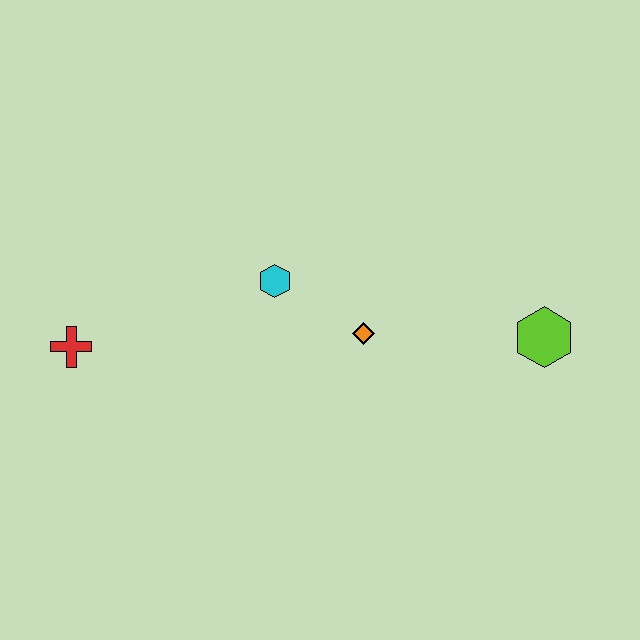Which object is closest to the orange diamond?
The cyan hexagon is closest to the orange diamond.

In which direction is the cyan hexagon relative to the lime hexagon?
The cyan hexagon is to the left of the lime hexagon.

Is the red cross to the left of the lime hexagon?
Yes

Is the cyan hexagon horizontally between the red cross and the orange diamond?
Yes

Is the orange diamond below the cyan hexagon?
Yes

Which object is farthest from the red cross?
The lime hexagon is farthest from the red cross.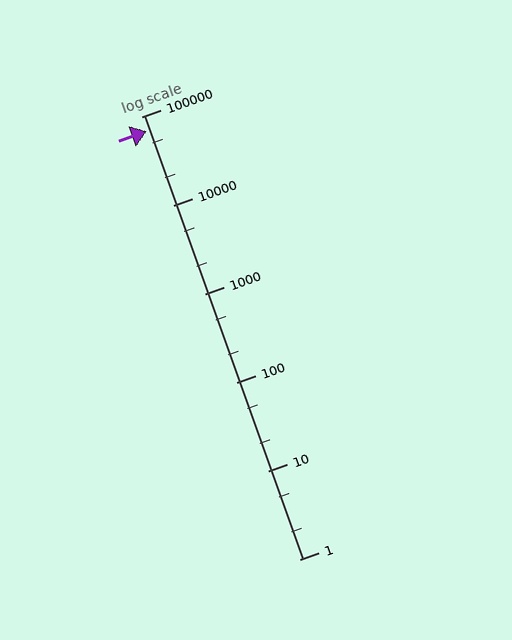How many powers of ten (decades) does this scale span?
The scale spans 5 decades, from 1 to 100000.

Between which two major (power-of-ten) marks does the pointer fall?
The pointer is between 10000 and 100000.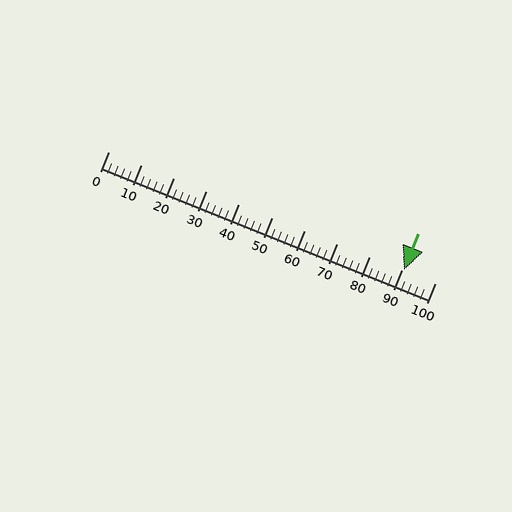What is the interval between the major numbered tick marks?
The major tick marks are spaced 10 units apart.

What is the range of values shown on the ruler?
The ruler shows values from 0 to 100.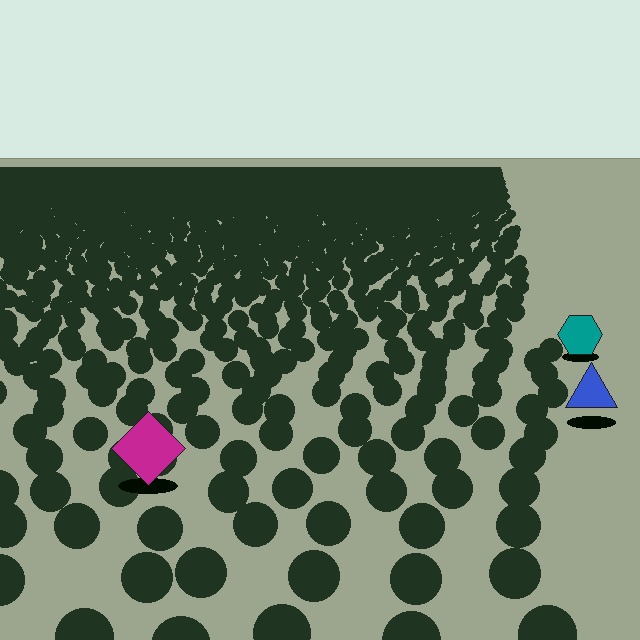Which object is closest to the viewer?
The magenta diamond is closest. The texture marks near it are larger and more spread out.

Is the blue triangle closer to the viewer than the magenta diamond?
No. The magenta diamond is closer — you can tell from the texture gradient: the ground texture is coarser near it.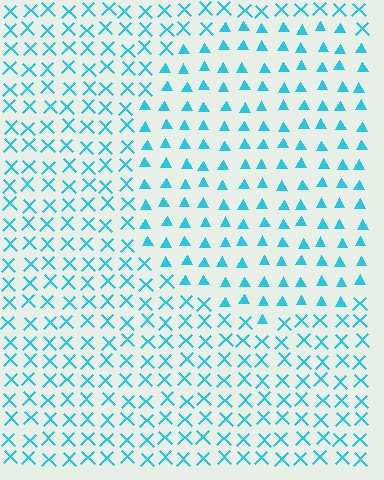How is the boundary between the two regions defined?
The boundary is defined by a change in element shape: triangles inside vs. X marks outside. All elements share the same color and spacing.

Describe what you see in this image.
The image is filled with small cyan elements arranged in a uniform grid. A circle-shaped region contains triangles, while the surrounding area contains X marks. The boundary is defined purely by the change in element shape.